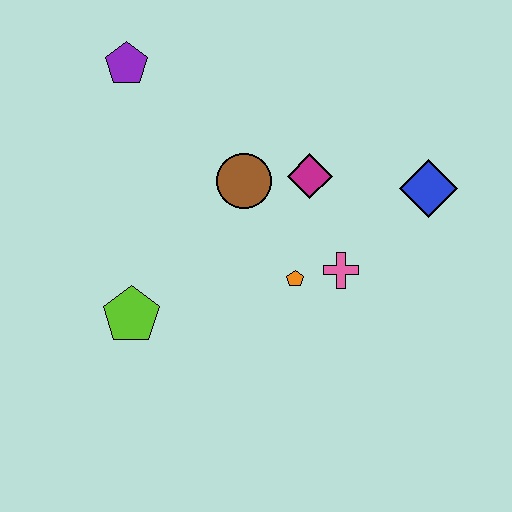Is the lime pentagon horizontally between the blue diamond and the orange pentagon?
No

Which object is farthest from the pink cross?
The purple pentagon is farthest from the pink cross.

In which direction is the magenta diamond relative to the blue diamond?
The magenta diamond is to the left of the blue diamond.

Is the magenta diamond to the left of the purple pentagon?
No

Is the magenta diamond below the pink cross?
No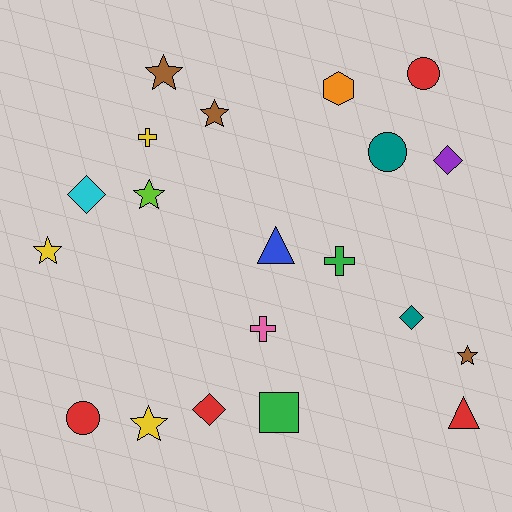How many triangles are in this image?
There are 2 triangles.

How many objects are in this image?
There are 20 objects.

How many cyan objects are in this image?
There is 1 cyan object.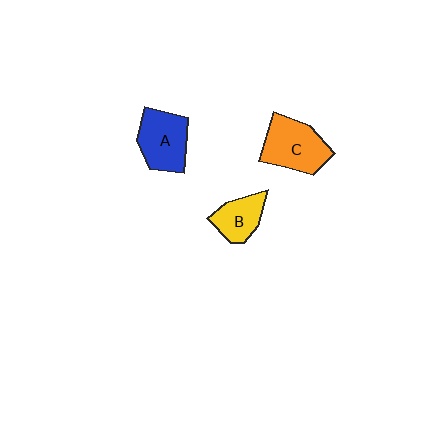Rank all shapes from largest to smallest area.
From largest to smallest: C (orange), A (blue), B (yellow).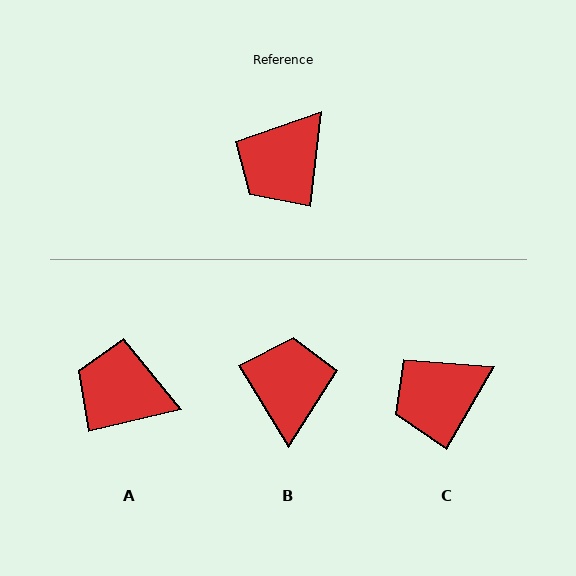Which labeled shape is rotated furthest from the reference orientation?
B, about 142 degrees away.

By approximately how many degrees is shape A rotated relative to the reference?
Approximately 70 degrees clockwise.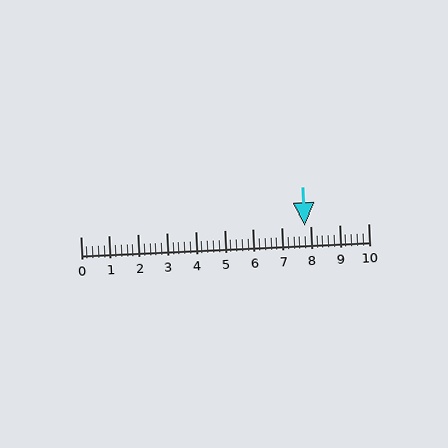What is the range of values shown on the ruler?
The ruler shows values from 0 to 10.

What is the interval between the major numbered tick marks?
The major tick marks are spaced 1 units apart.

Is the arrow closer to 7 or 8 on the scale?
The arrow is closer to 8.